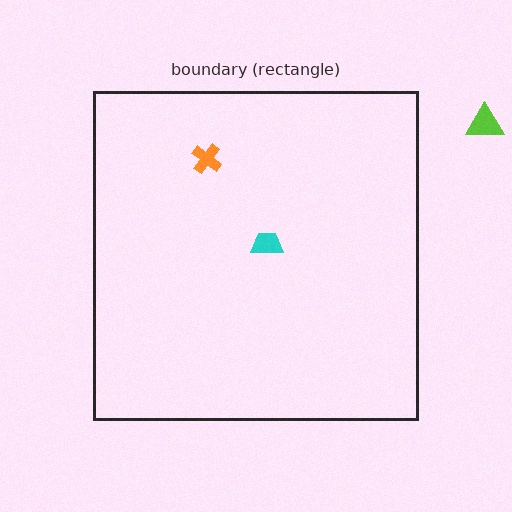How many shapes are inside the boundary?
2 inside, 1 outside.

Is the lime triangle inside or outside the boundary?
Outside.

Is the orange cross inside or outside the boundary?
Inside.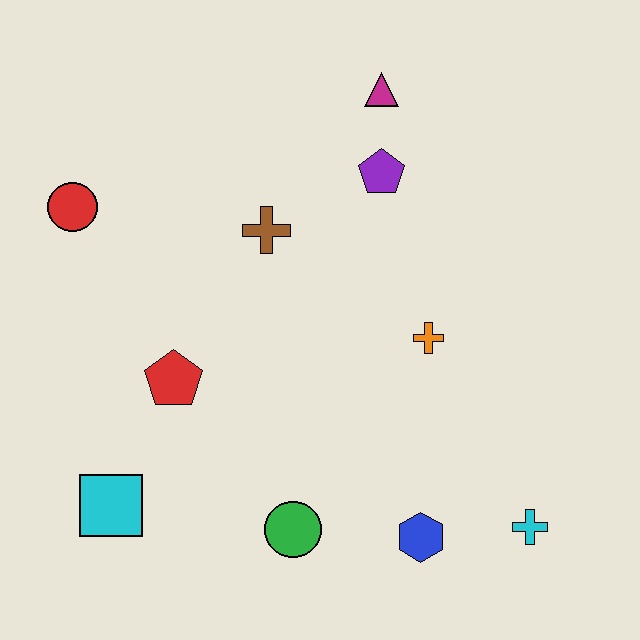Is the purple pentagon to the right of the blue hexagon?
No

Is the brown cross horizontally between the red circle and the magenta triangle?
Yes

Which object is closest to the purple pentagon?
The magenta triangle is closest to the purple pentagon.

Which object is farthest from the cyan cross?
The red circle is farthest from the cyan cross.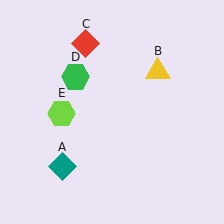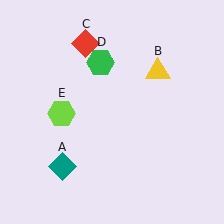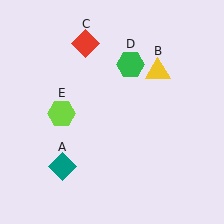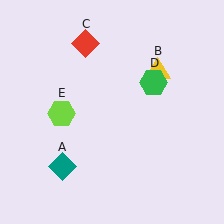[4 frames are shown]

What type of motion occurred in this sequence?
The green hexagon (object D) rotated clockwise around the center of the scene.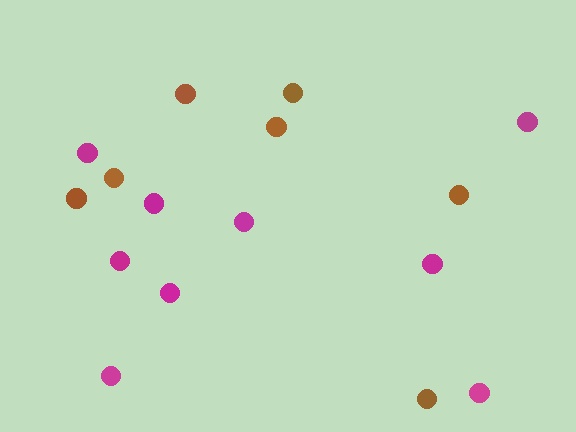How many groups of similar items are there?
There are 2 groups: one group of brown circles (7) and one group of magenta circles (9).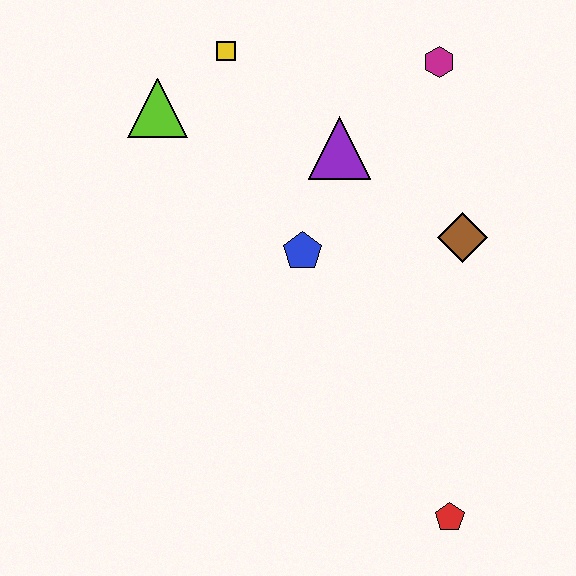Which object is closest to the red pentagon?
The brown diamond is closest to the red pentagon.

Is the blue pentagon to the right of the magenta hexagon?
No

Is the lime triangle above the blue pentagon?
Yes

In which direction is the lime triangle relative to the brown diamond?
The lime triangle is to the left of the brown diamond.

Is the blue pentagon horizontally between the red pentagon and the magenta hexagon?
No